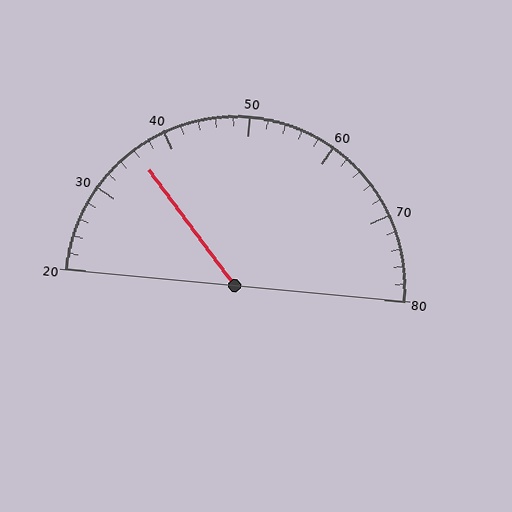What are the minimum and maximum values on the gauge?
The gauge ranges from 20 to 80.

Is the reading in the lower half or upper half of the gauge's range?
The reading is in the lower half of the range (20 to 80).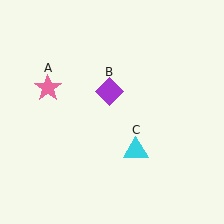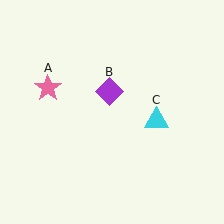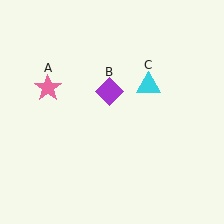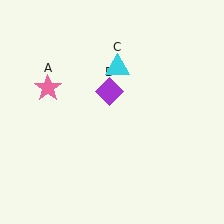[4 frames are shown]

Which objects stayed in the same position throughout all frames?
Pink star (object A) and purple diamond (object B) remained stationary.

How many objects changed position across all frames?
1 object changed position: cyan triangle (object C).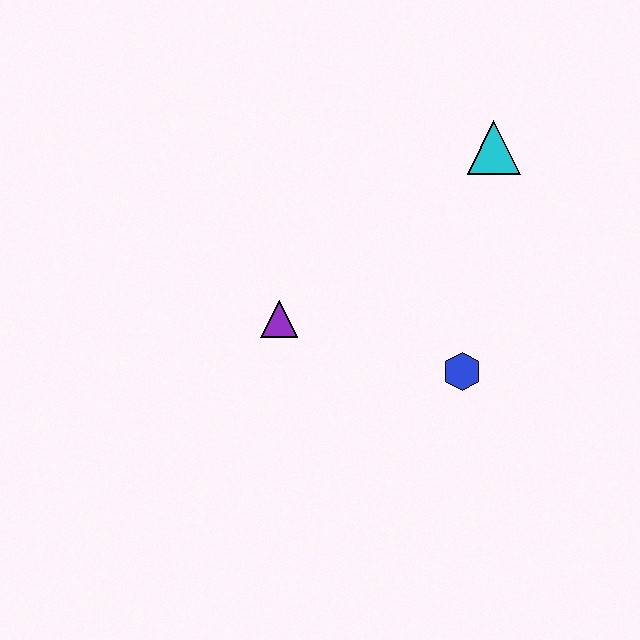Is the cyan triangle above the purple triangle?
Yes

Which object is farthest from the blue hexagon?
The cyan triangle is farthest from the blue hexagon.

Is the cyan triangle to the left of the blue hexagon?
No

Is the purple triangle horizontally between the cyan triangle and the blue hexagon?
No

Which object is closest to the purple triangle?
The blue hexagon is closest to the purple triangle.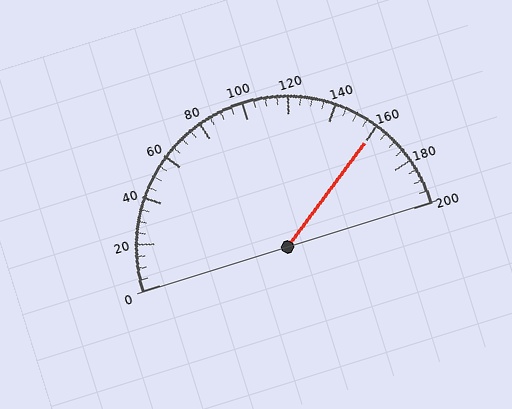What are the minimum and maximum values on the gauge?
The gauge ranges from 0 to 200.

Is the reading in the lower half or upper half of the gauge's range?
The reading is in the upper half of the range (0 to 200).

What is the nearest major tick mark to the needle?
The nearest major tick mark is 160.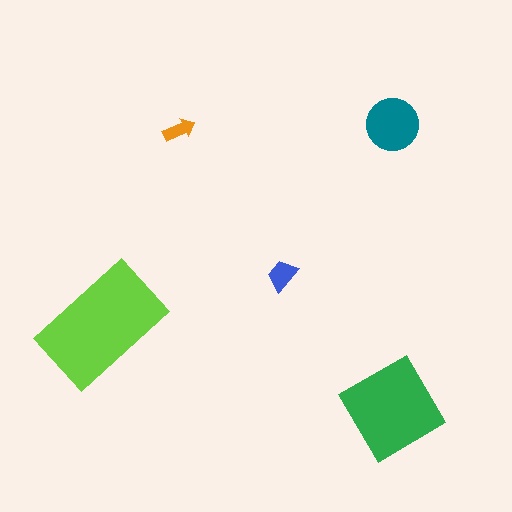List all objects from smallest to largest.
The orange arrow, the blue trapezoid, the teal circle, the green diamond, the lime rectangle.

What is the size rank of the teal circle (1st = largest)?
3rd.